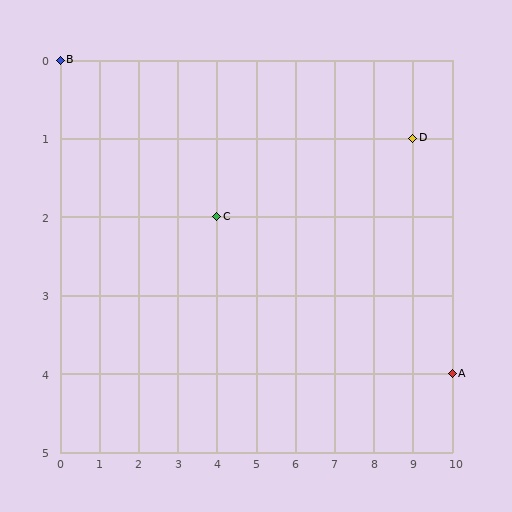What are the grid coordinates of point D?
Point D is at grid coordinates (9, 1).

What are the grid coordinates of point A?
Point A is at grid coordinates (10, 4).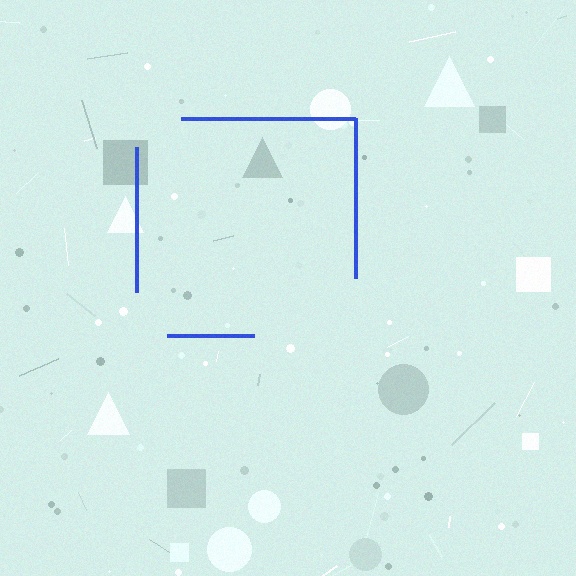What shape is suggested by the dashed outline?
The dashed outline suggests a square.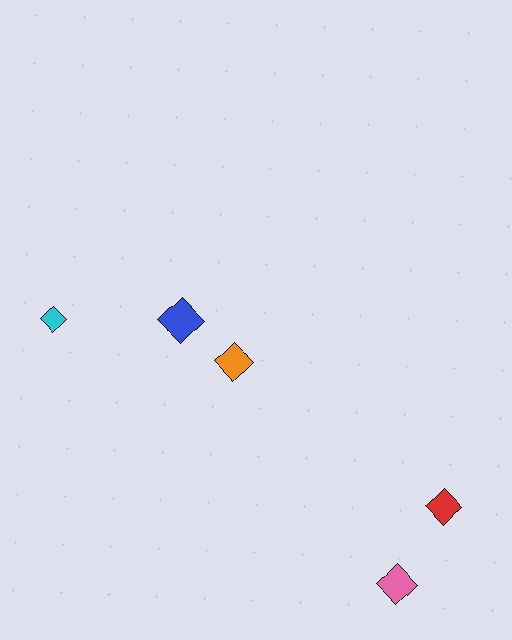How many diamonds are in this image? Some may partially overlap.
There are 5 diamonds.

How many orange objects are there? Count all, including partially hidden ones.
There is 1 orange object.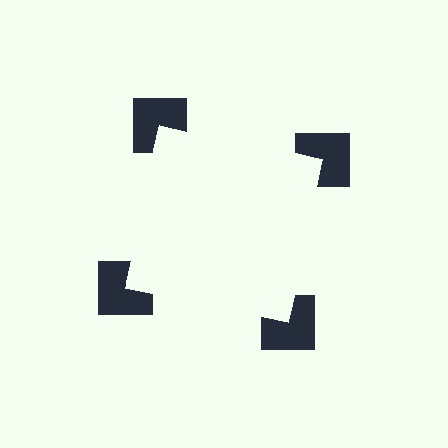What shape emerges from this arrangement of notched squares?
An illusory square — its edges are inferred from the aligned wedge cuts in the notched squares, not physically drawn.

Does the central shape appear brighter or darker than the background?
It typically appears slightly brighter than the background, even though no actual brightness change is drawn.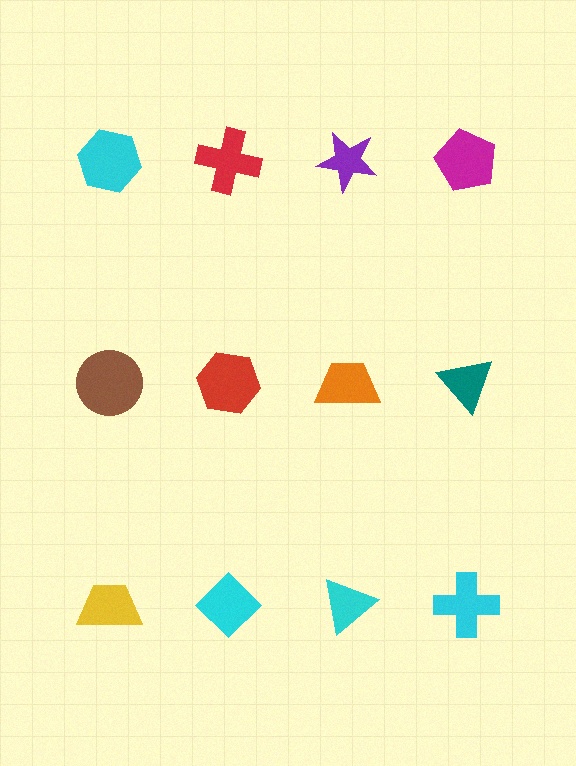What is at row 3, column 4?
A cyan cross.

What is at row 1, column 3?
A purple star.